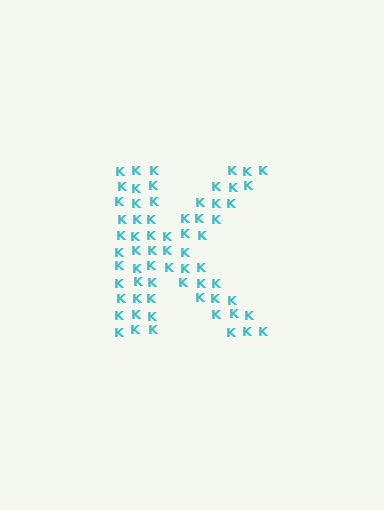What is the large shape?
The large shape is the letter K.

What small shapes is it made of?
It is made of small letter K's.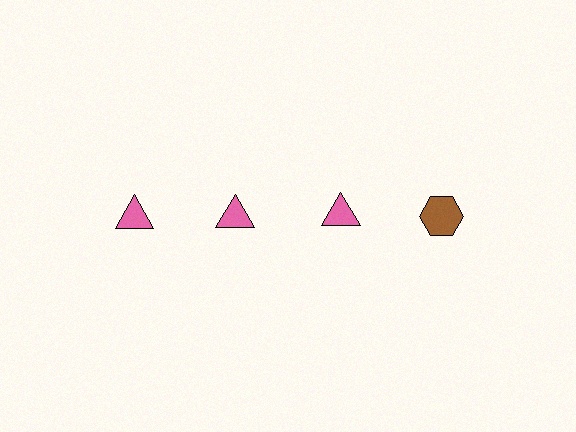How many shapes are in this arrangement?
There are 4 shapes arranged in a grid pattern.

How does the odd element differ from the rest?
It differs in both color (brown instead of pink) and shape (hexagon instead of triangle).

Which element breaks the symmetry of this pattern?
The brown hexagon in the top row, second from right column breaks the symmetry. All other shapes are pink triangles.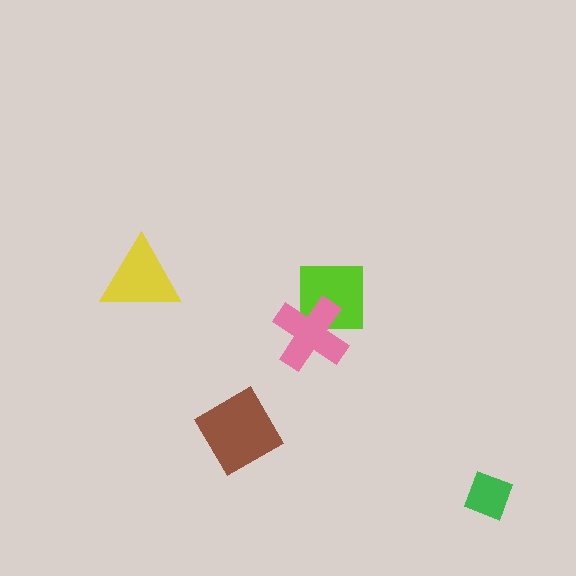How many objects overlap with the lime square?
1 object overlaps with the lime square.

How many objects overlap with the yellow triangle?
0 objects overlap with the yellow triangle.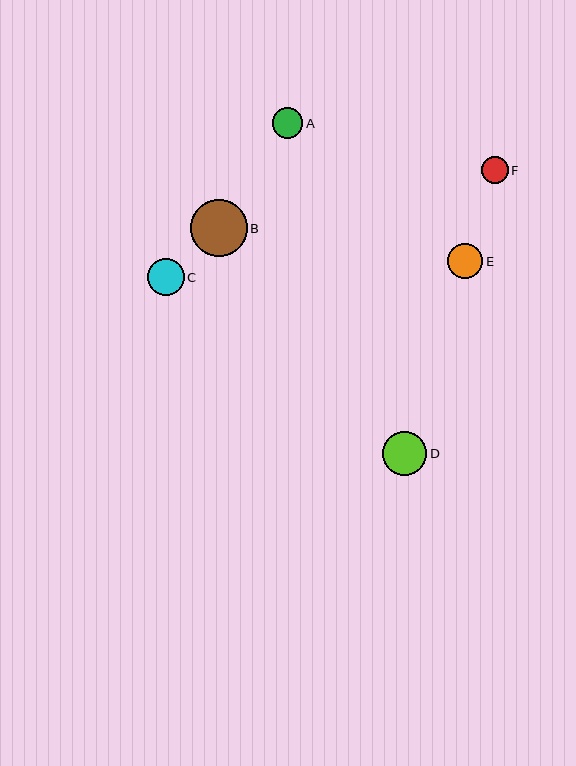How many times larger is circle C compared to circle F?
Circle C is approximately 1.4 times the size of circle F.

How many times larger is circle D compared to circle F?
Circle D is approximately 1.6 times the size of circle F.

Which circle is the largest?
Circle B is the largest with a size of approximately 57 pixels.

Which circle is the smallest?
Circle F is the smallest with a size of approximately 27 pixels.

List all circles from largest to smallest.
From largest to smallest: B, D, C, E, A, F.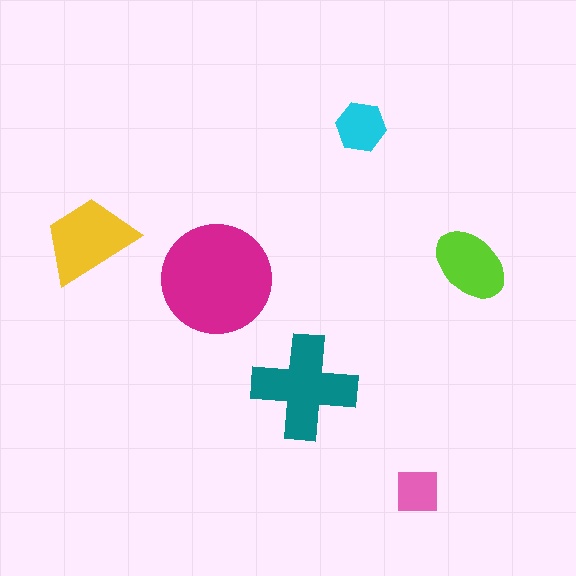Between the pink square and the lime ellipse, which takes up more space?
The lime ellipse.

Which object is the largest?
The magenta circle.